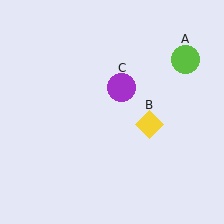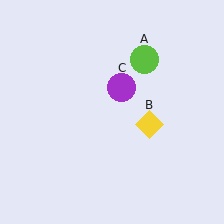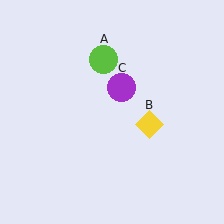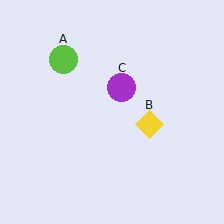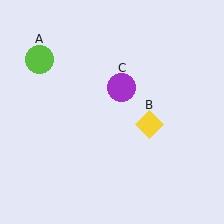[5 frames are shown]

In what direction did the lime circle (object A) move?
The lime circle (object A) moved left.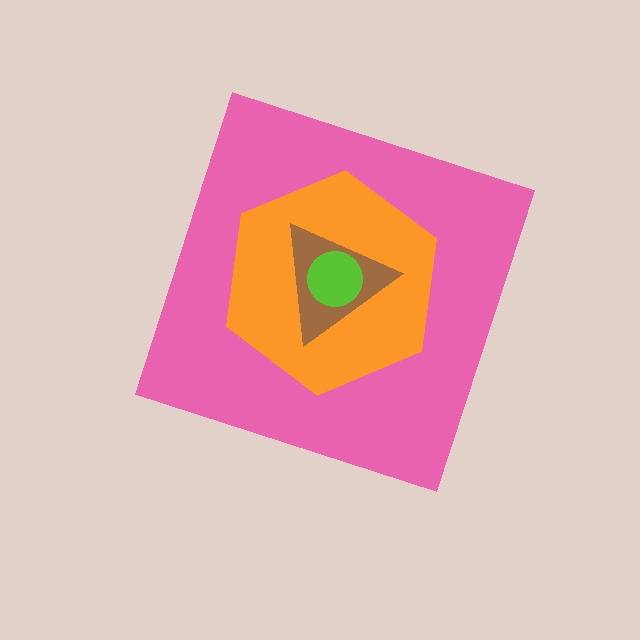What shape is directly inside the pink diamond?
The orange hexagon.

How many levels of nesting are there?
4.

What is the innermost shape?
The lime circle.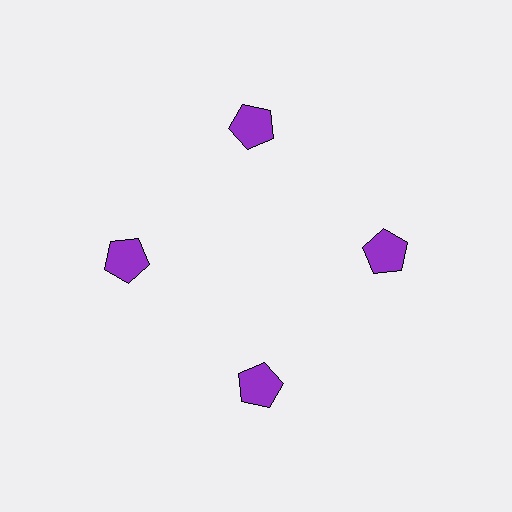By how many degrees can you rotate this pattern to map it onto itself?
The pattern maps onto itself every 90 degrees of rotation.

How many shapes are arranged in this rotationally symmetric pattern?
There are 4 shapes, arranged in 4 groups of 1.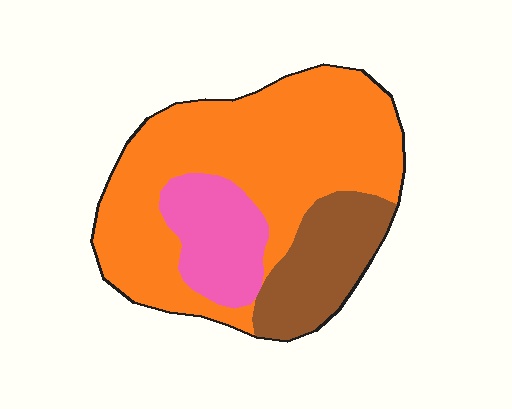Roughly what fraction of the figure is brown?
Brown covers 20% of the figure.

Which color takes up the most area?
Orange, at roughly 65%.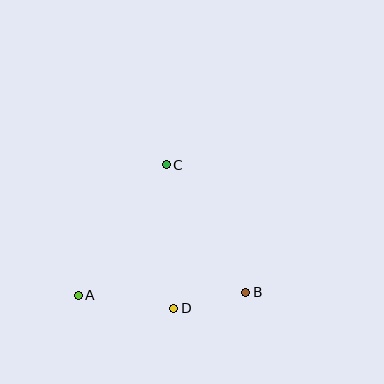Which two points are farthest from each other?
Points A and B are farthest from each other.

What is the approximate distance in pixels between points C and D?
The distance between C and D is approximately 144 pixels.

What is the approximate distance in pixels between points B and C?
The distance between B and C is approximately 150 pixels.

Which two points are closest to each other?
Points B and D are closest to each other.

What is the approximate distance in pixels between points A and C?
The distance between A and C is approximately 157 pixels.